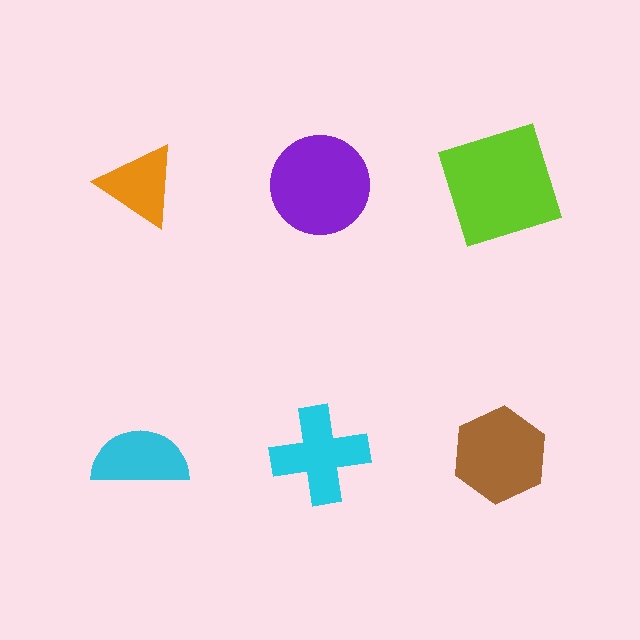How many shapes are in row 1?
3 shapes.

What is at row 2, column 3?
A brown hexagon.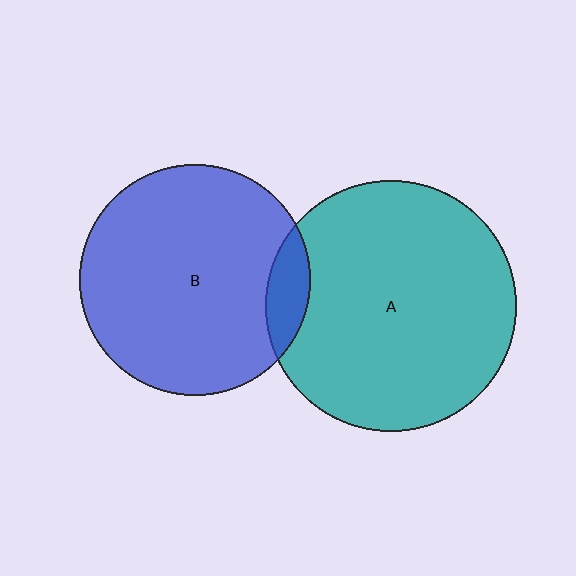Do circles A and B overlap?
Yes.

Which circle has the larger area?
Circle A (teal).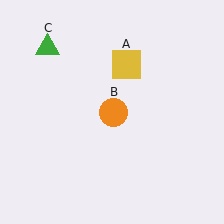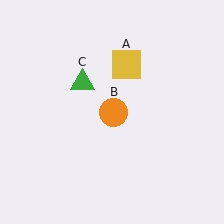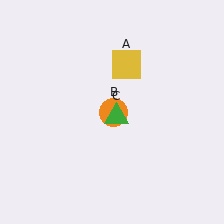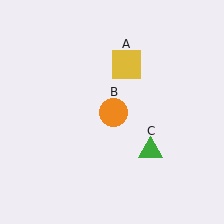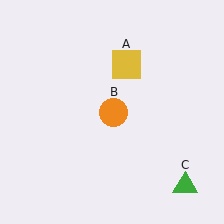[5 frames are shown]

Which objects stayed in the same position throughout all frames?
Yellow square (object A) and orange circle (object B) remained stationary.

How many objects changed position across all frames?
1 object changed position: green triangle (object C).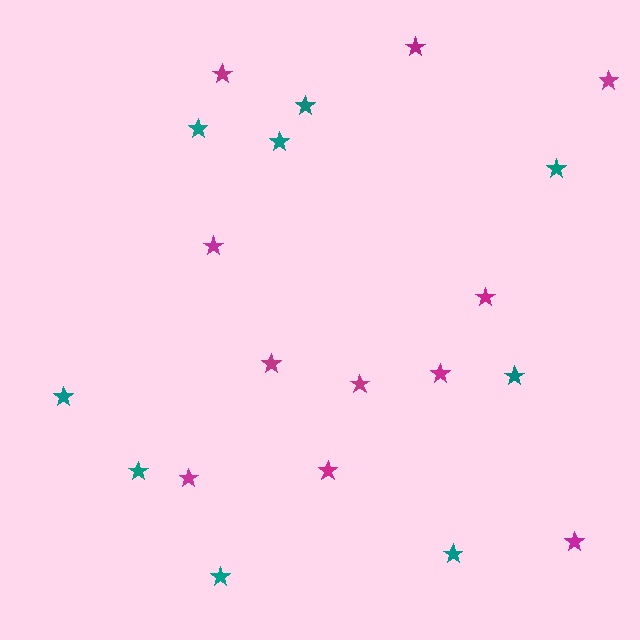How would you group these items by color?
There are 2 groups: one group of magenta stars (11) and one group of teal stars (9).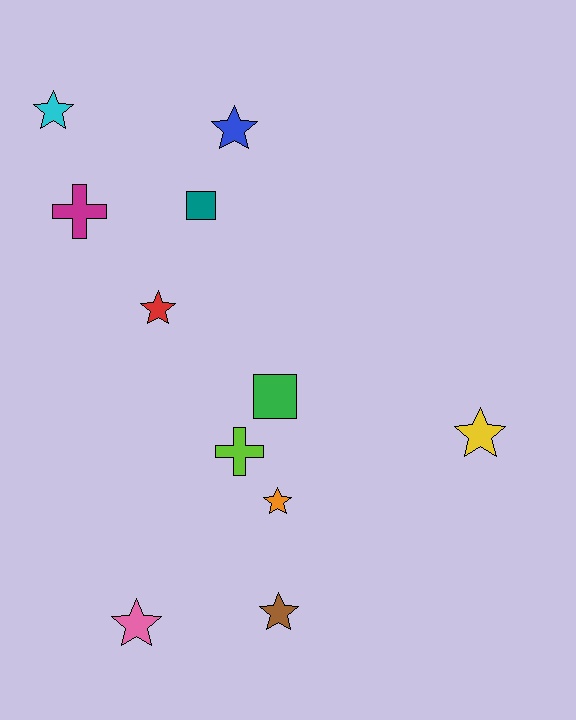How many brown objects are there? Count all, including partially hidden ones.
There is 1 brown object.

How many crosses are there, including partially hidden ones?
There are 2 crosses.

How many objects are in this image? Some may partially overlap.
There are 11 objects.